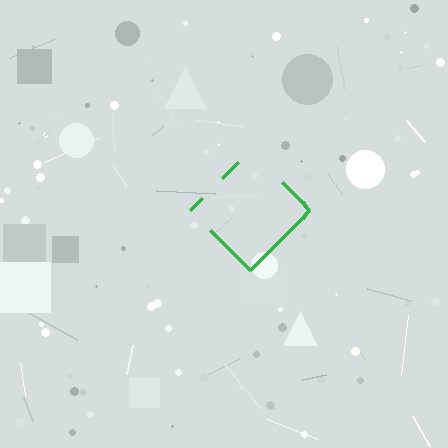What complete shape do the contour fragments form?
The contour fragments form a diamond.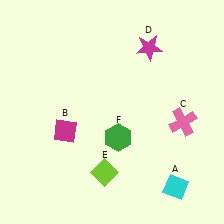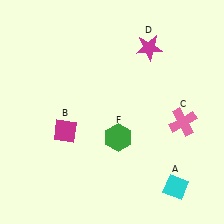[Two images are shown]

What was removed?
The lime diamond (E) was removed in Image 2.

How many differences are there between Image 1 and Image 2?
There is 1 difference between the two images.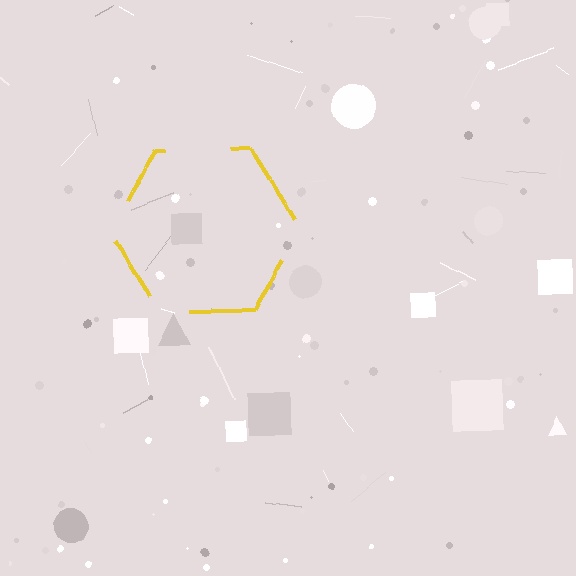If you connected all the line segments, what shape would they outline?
They would outline a hexagon.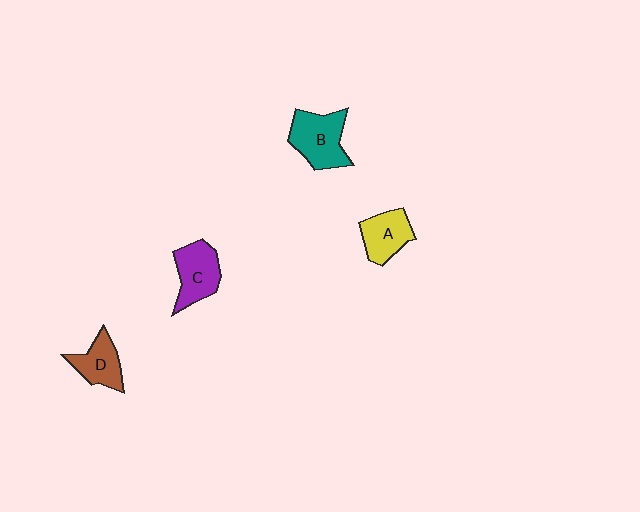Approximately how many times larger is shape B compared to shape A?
Approximately 1.3 times.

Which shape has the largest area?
Shape B (teal).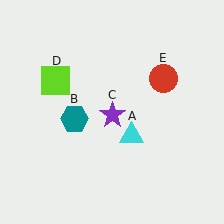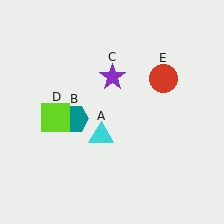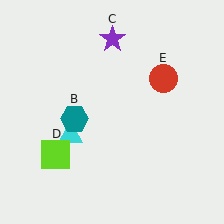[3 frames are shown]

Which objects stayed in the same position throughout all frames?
Teal hexagon (object B) and red circle (object E) remained stationary.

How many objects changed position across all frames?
3 objects changed position: cyan triangle (object A), purple star (object C), lime square (object D).